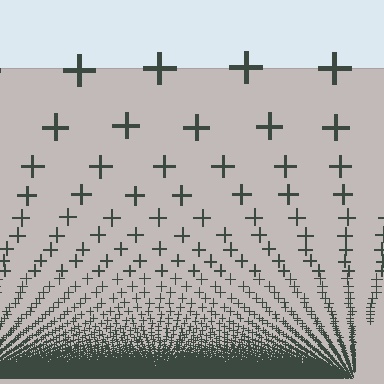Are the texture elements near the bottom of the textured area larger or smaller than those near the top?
Smaller. The gradient is inverted — elements near the bottom are smaller and denser.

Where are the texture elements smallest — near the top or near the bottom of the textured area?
Near the bottom.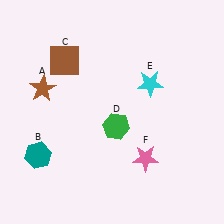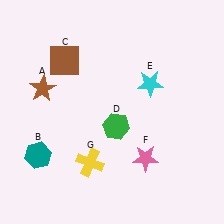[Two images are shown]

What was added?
A yellow cross (G) was added in Image 2.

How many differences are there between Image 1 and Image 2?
There is 1 difference between the two images.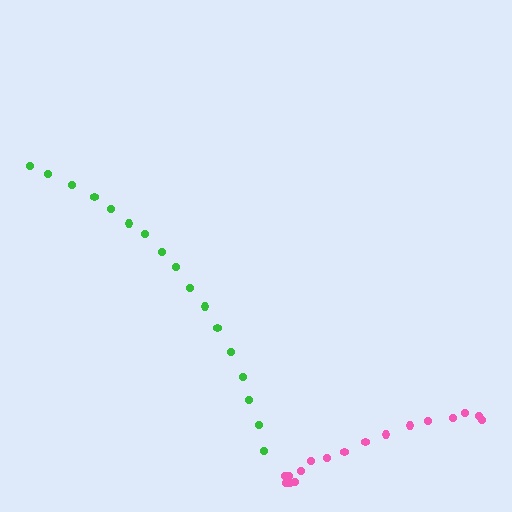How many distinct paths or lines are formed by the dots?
There are 2 distinct paths.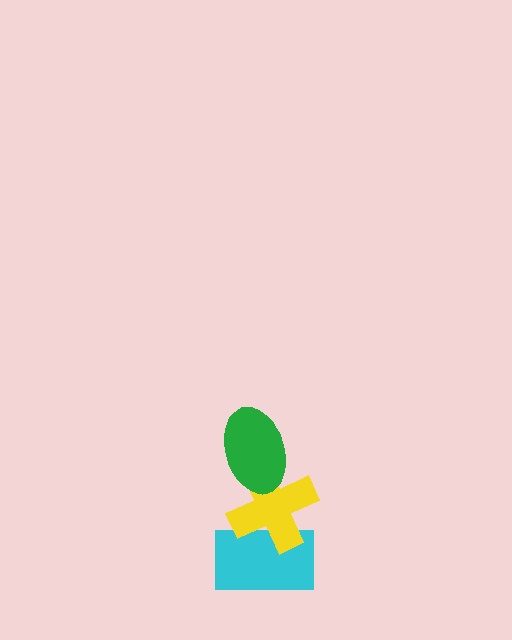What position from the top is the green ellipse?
The green ellipse is 1st from the top.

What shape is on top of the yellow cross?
The green ellipse is on top of the yellow cross.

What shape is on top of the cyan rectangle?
The yellow cross is on top of the cyan rectangle.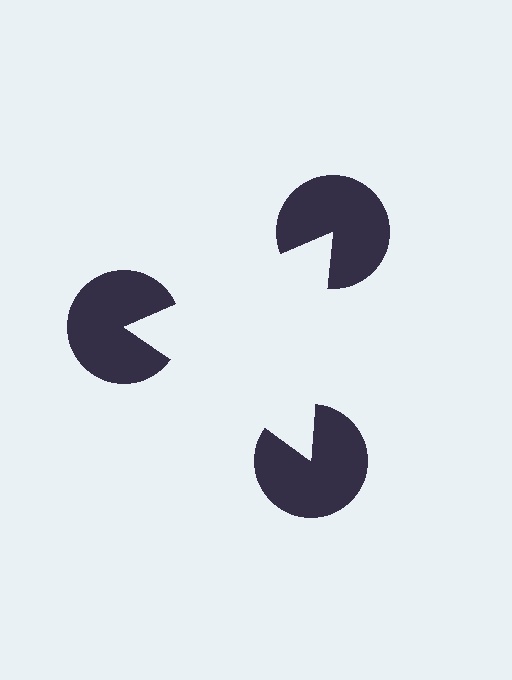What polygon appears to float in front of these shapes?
An illusory triangle — its edges are inferred from the aligned wedge cuts in the pac-man discs, not physically drawn.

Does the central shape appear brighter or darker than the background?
It typically appears slightly brighter than the background, even though no actual brightness change is drawn.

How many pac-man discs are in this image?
There are 3 — one at each vertex of the illusory triangle.